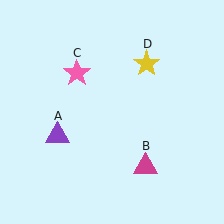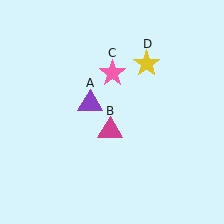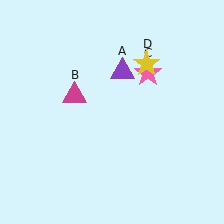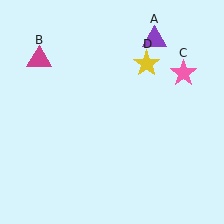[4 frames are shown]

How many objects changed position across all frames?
3 objects changed position: purple triangle (object A), magenta triangle (object B), pink star (object C).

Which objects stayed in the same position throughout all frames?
Yellow star (object D) remained stationary.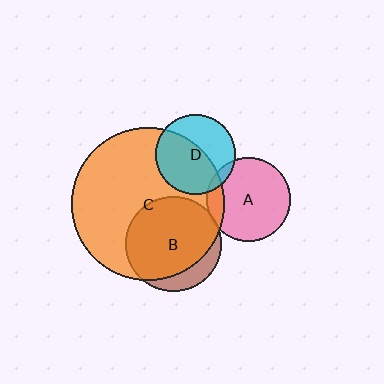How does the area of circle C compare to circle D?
Approximately 3.6 times.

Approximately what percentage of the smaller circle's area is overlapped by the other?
Approximately 80%.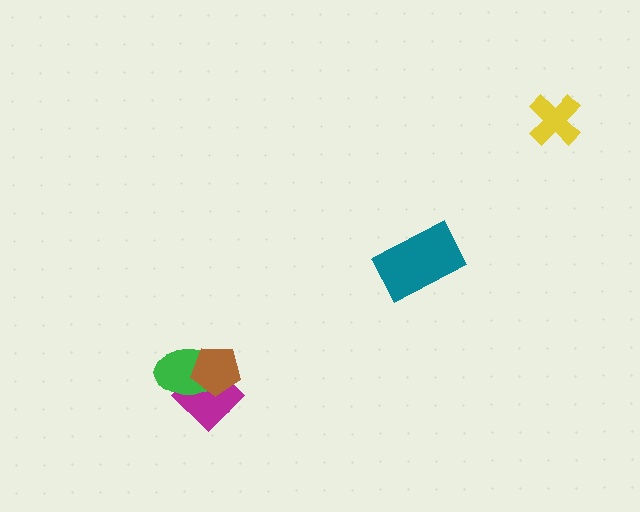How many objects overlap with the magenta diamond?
2 objects overlap with the magenta diamond.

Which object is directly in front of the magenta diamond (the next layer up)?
The green ellipse is directly in front of the magenta diamond.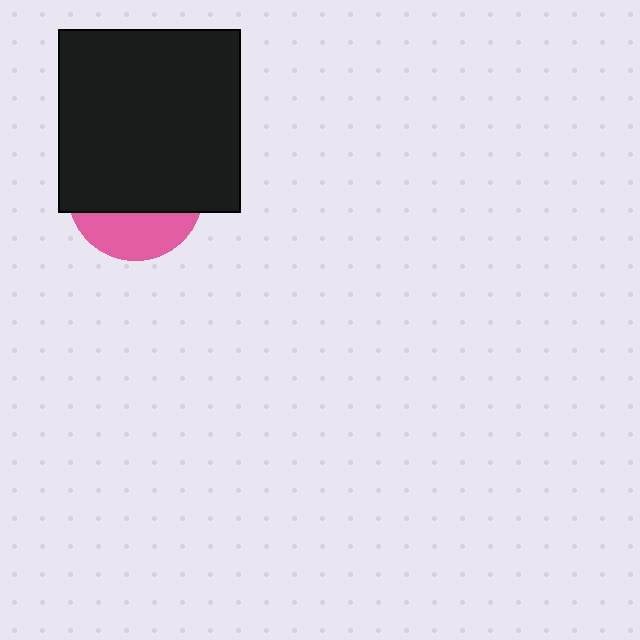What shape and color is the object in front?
The object in front is a black square.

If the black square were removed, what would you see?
You would see the complete pink circle.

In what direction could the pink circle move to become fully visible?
The pink circle could move down. That would shift it out from behind the black square entirely.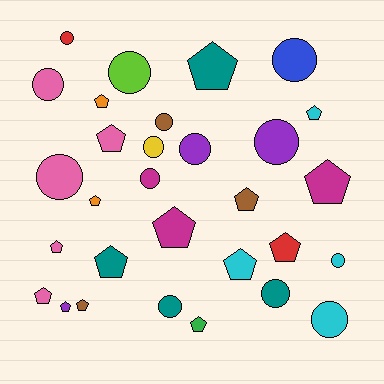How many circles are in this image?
There are 14 circles.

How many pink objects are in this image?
There are 5 pink objects.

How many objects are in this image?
There are 30 objects.